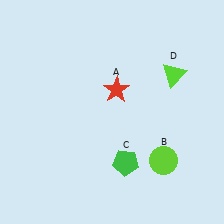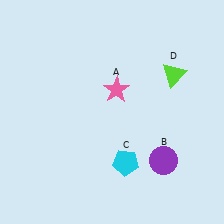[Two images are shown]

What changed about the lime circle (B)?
In Image 1, B is lime. In Image 2, it changed to purple.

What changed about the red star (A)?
In Image 1, A is red. In Image 2, it changed to pink.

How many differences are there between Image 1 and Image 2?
There are 3 differences between the two images.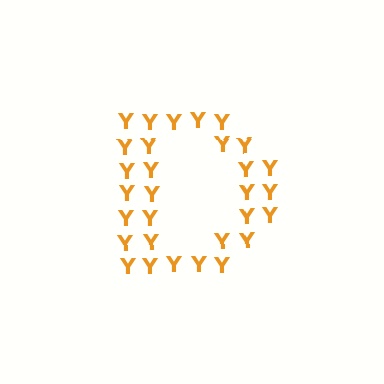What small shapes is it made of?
It is made of small letter Y's.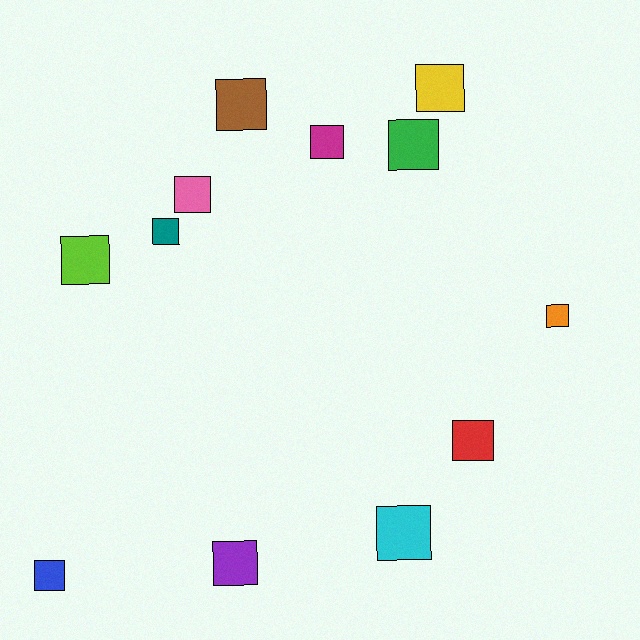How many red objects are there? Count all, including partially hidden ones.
There is 1 red object.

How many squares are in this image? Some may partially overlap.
There are 12 squares.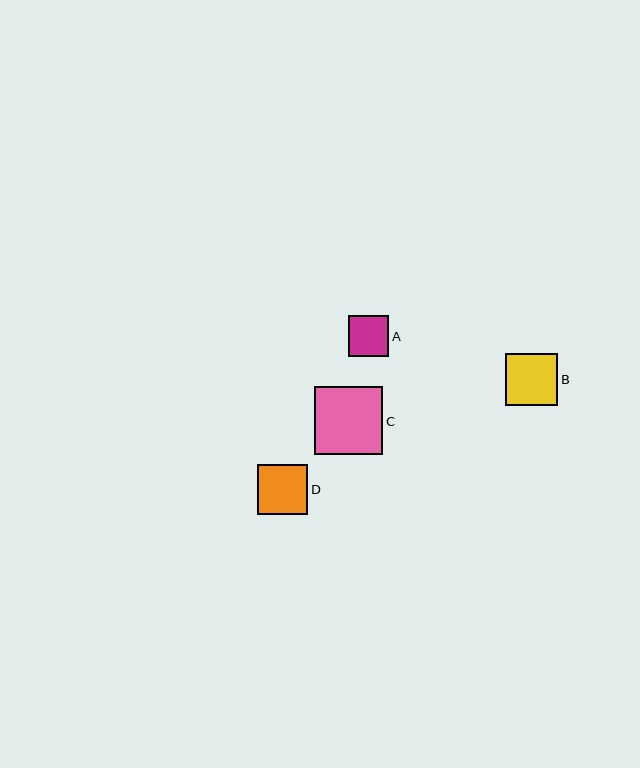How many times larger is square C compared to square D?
Square C is approximately 1.4 times the size of square D.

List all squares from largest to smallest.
From largest to smallest: C, B, D, A.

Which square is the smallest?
Square A is the smallest with a size of approximately 41 pixels.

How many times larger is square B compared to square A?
Square B is approximately 1.3 times the size of square A.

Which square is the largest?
Square C is the largest with a size of approximately 68 pixels.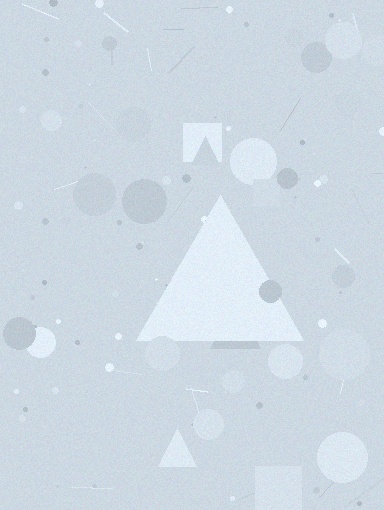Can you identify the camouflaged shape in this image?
The camouflaged shape is a triangle.